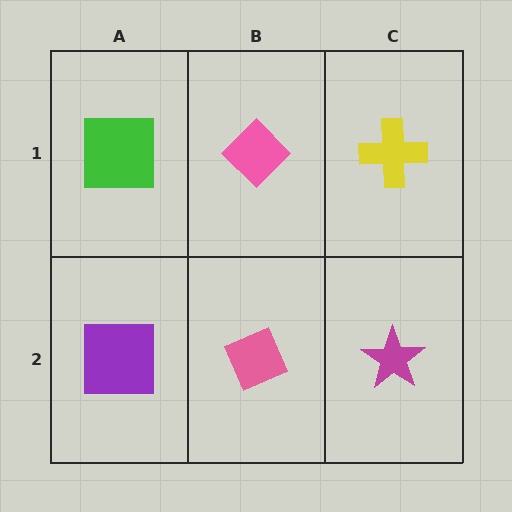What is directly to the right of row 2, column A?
A pink diamond.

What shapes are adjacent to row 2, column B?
A pink diamond (row 1, column B), a purple square (row 2, column A), a magenta star (row 2, column C).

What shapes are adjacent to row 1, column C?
A magenta star (row 2, column C), a pink diamond (row 1, column B).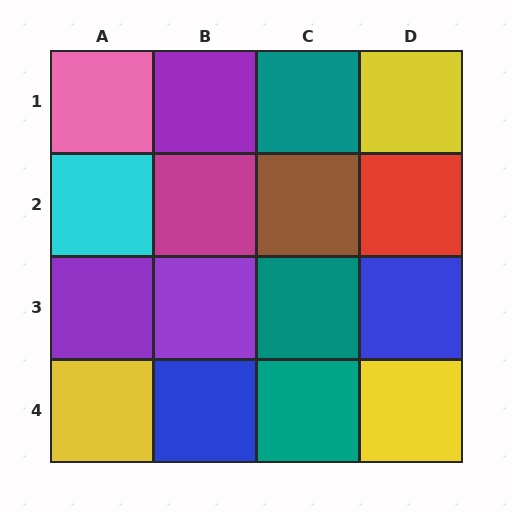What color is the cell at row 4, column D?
Yellow.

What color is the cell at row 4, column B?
Blue.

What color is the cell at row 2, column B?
Magenta.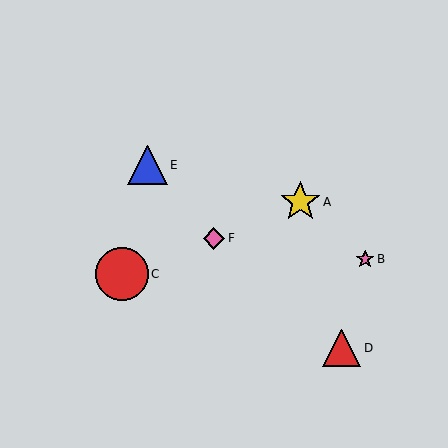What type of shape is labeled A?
Shape A is a yellow star.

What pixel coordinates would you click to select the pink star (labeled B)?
Click at (365, 259) to select the pink star B.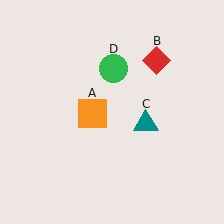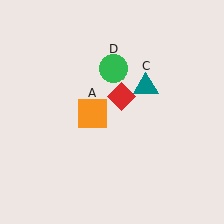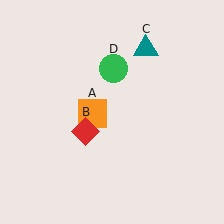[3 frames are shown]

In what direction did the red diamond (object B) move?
The red diamond (object B) moved down and to the left.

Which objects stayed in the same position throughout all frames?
Orange square (object A) and green circle (object D) remained stationary.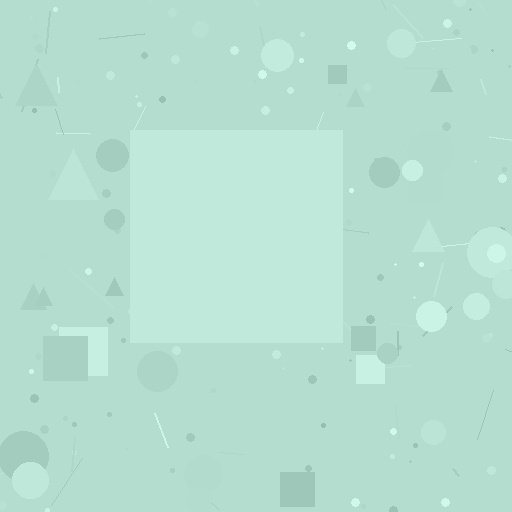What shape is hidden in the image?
A square is hidden in the image.